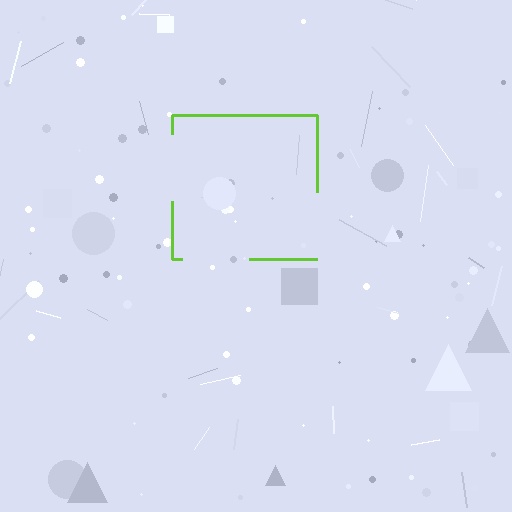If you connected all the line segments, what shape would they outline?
They would outline a square.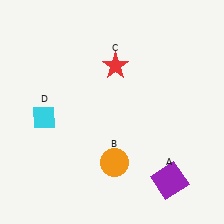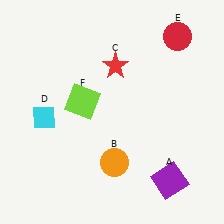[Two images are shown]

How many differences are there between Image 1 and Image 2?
There are 2 differences between the two images.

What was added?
A red circle (E), a lime square (F) were added in Image 2.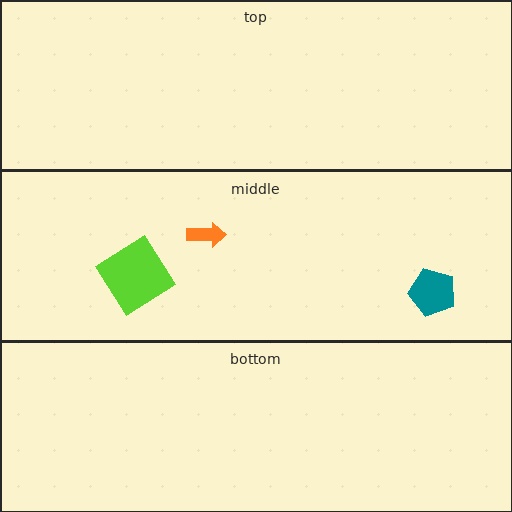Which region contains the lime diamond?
The middle region.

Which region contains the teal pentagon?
The middle region.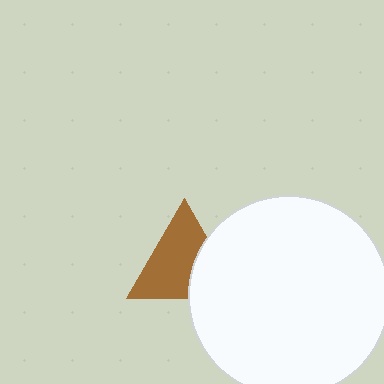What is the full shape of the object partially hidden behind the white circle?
The partially hidden object is a brown triangle.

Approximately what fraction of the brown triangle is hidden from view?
Roughly 33% of the brown triangle is hidden behind the white circle.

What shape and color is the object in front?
The object in front is a white circle.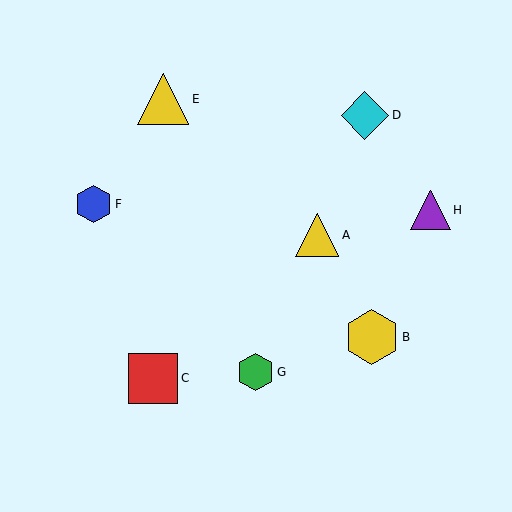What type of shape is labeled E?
Shape E is a yellow triangle.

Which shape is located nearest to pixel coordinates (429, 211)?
The purple triangle (labeled H) at (431, 210) is nearest to that location.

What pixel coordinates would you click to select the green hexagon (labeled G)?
Click at (255, 372) to select the green hexagon G.